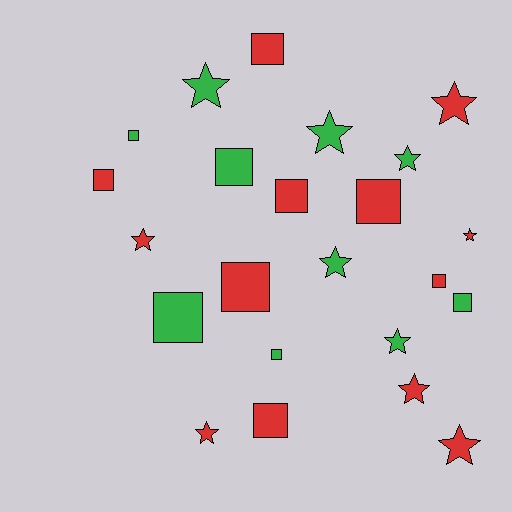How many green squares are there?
There are 5 green squares.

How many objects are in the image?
There are 23 objects.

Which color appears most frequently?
Red, with 13 objects.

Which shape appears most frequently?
Square, with 12 objects.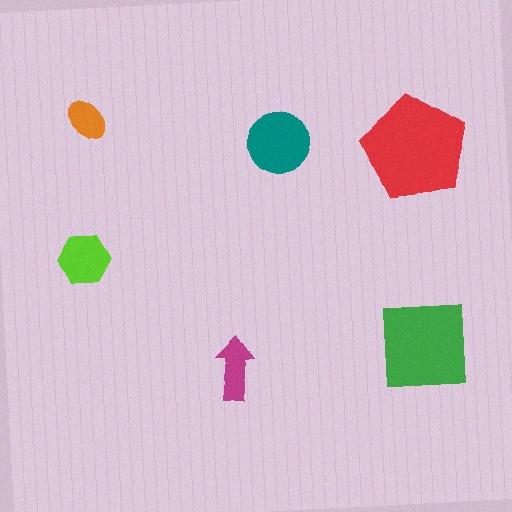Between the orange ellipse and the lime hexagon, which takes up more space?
The lime hexagon.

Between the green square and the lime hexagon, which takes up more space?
The green square.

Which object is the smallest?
The orange ellipse.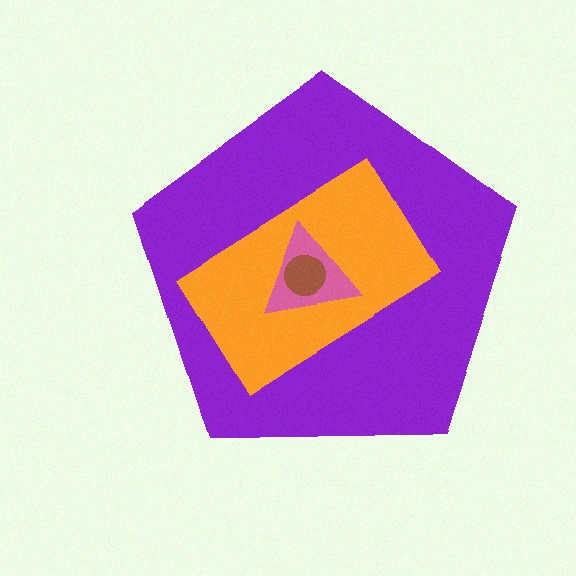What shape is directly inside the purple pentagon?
The orange rectangle.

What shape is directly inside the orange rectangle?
The pink triangle.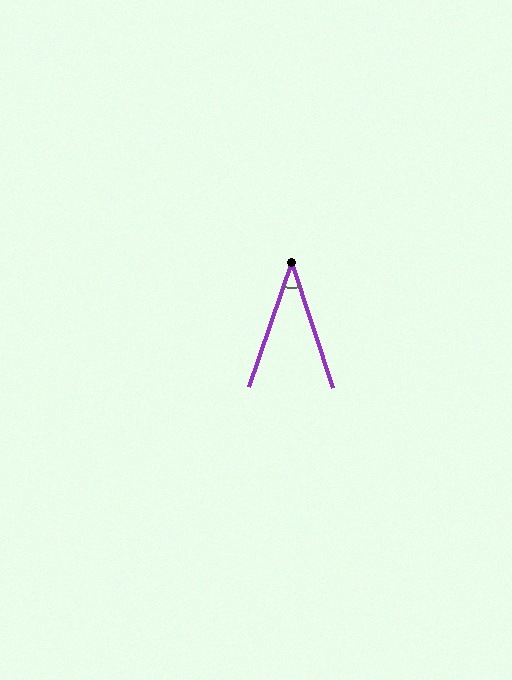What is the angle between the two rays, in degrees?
Approximately 37 degrees.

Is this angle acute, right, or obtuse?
It is acute.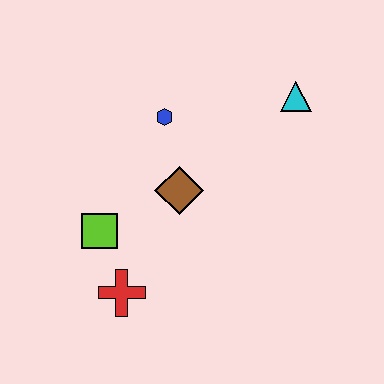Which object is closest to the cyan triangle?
The blue hexagon is closest to the cyan triangle.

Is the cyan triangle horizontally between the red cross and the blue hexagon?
No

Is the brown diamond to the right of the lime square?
Yes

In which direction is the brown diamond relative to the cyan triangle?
The brown diamond is to the left of the cyan triangle.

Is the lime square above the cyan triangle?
No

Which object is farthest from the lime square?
The cyan triangle is farthest from the lime square.